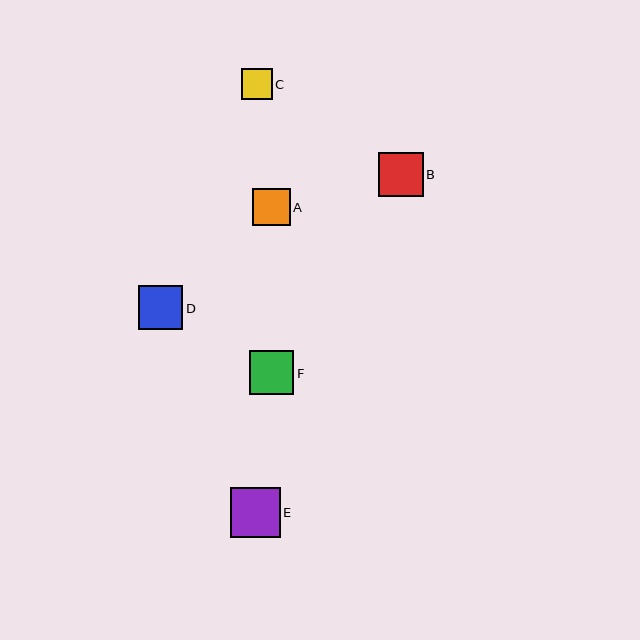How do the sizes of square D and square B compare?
Square D and square B are approximately the same size.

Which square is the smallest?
Square C is the smallest with a size of approximately 31 pixels.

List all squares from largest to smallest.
From largest to smallest: E, D, B, F, A, C.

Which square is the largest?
Square E is the largest with a size of approximately 50 pixels.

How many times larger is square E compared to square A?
Square E is approximately 1.3 times the size of square A.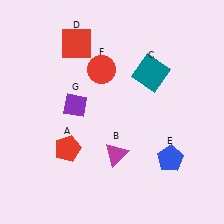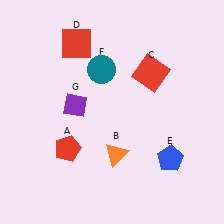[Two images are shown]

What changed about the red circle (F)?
In Image 1, F is red. In Image 2, it changed to teal.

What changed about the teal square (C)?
In Image 1, C is teal. In Image 2, it changed to red.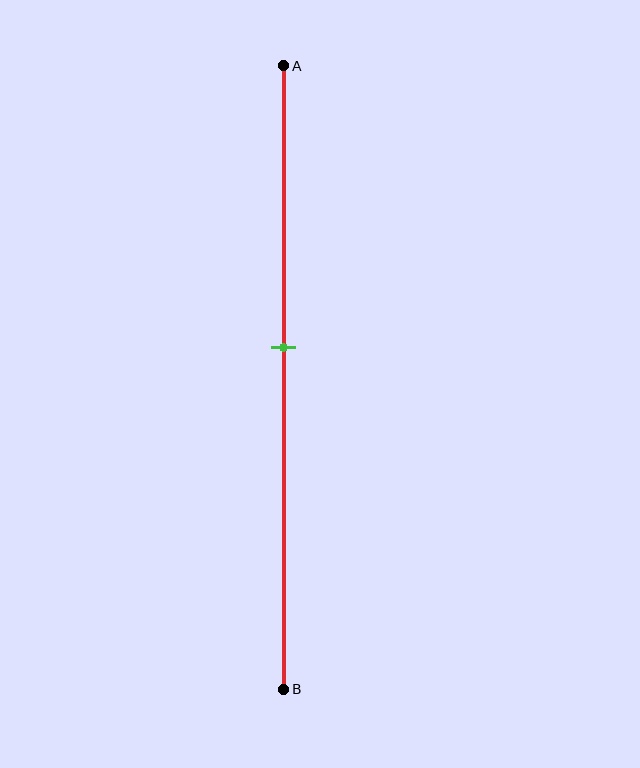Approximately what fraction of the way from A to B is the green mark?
The green mark is approximately 45% of the way from A to B.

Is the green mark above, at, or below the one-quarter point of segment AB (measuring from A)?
The green mark is below the one-quarter point of segment AB.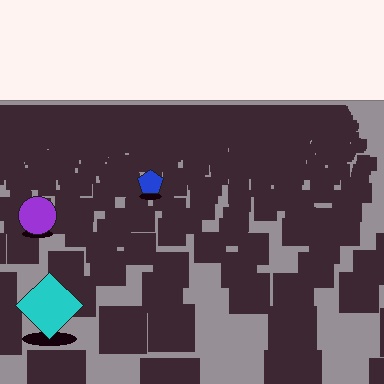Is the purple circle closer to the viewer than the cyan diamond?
No. The cyan diamond is closer — you can tell from the texture gradient: the ground texture is coarser near it.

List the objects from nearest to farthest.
From nearest to farthest: the cyan diamond, the purple circle, the blue pentagon.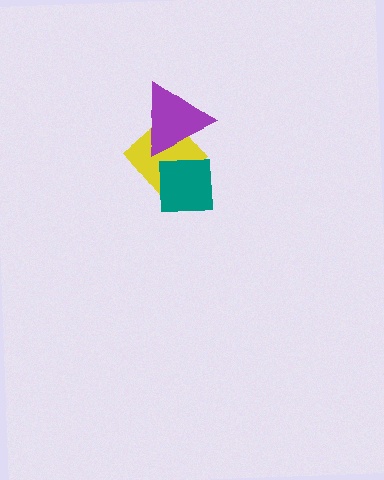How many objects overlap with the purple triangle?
2 objects overlap with the purple triangle.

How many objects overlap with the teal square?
2 objects overlap with the teal square.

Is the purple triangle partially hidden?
No, no other shape covers it.